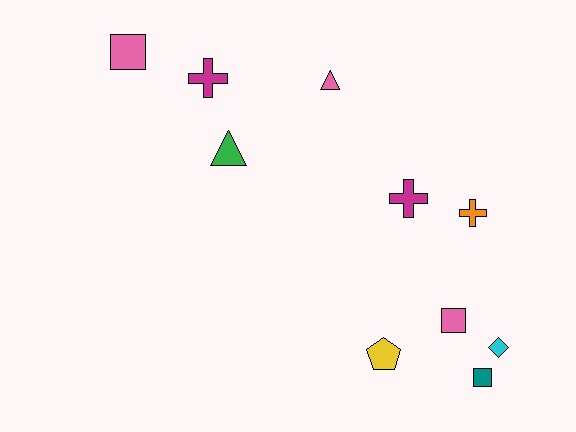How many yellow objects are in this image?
There is 1 yellow object.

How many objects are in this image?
There are 10 objects.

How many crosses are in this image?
There are 3 crosses.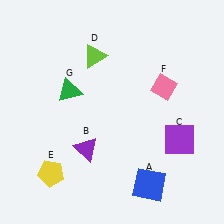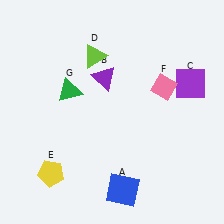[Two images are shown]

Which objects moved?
The objects that moved are: the blue square (A), the purple triangle (B), the purple square (C).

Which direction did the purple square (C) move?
The purple square (C) moved up.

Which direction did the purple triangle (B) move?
The purple triangle (B) moved up.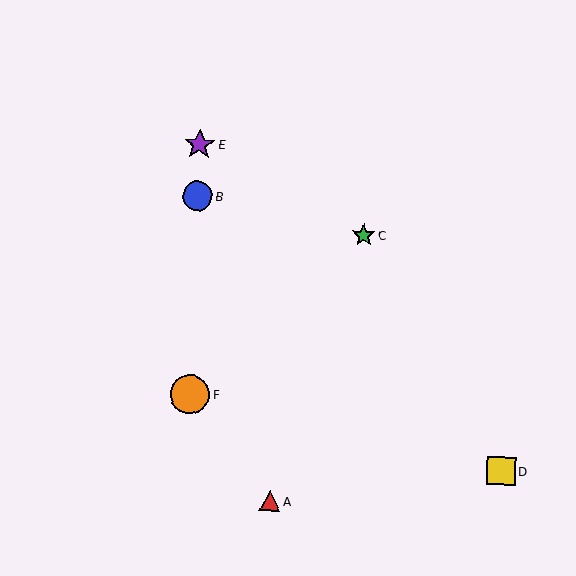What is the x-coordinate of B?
Object B is at x≈198.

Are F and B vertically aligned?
Yes, both are at x≈190.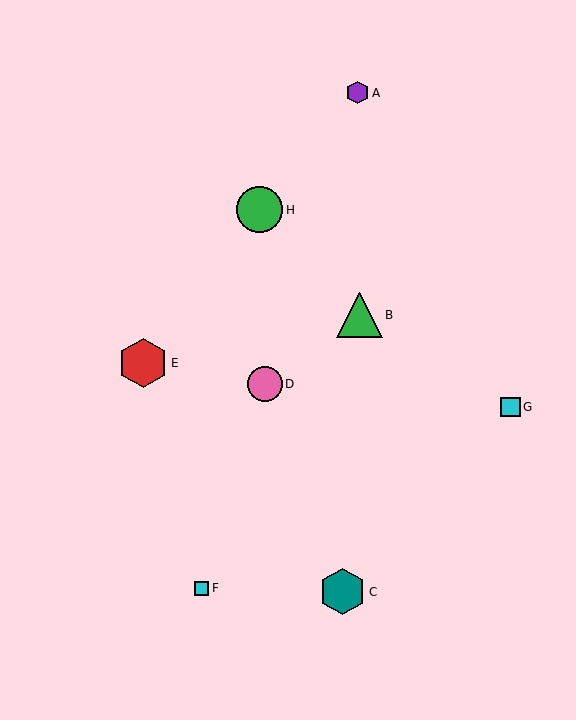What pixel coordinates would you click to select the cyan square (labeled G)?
Click at (511, 407) to select the cyan square G.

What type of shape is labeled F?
Shape F is a cyan square.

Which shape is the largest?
The red hexagon (labeled E) is the largest.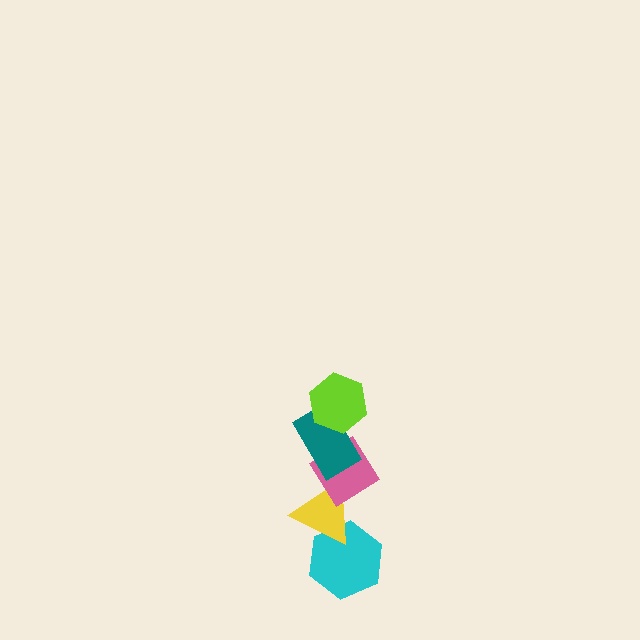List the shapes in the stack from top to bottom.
From top to bottom: the lime hexagon, the teal rectangle, the pink diamond, the yellow triangle, the cyan hexagon.